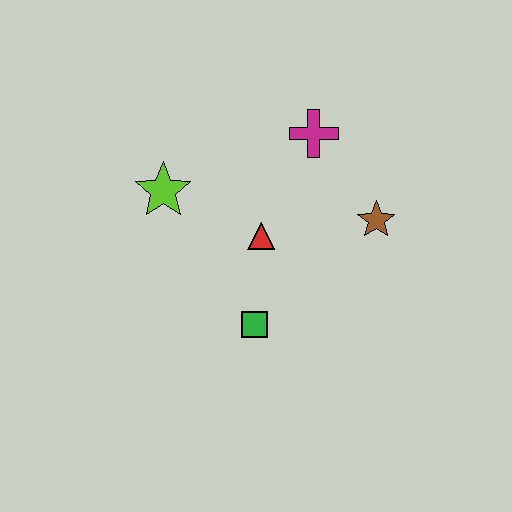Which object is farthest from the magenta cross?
The green square is farthest from the magenta cross.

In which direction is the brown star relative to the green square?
The brown star is to the right of the green square.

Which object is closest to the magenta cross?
The brown star is closest to the magenta cross.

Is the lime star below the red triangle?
No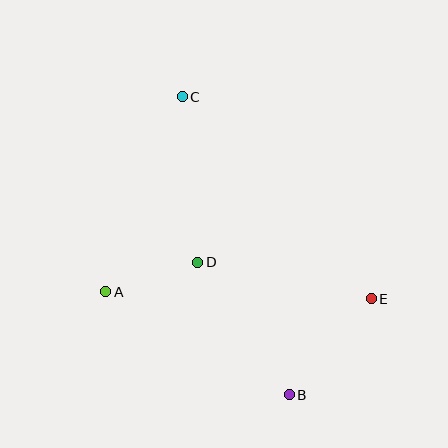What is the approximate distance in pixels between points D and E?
The distance between D and E is approximately 177 pixels.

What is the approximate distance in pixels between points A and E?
The distance between A and E is approximately 266 pixels.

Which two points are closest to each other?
Points A and D are closest to each other.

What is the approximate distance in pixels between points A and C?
The distance between A and C is approximately 209 pixels.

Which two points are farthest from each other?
Points B and C are farthest from each other.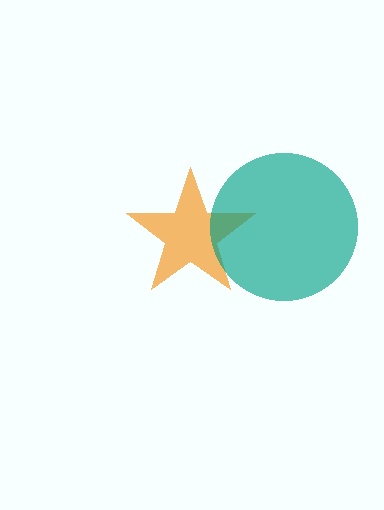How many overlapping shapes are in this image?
There are 2 overlapping shapes in the image.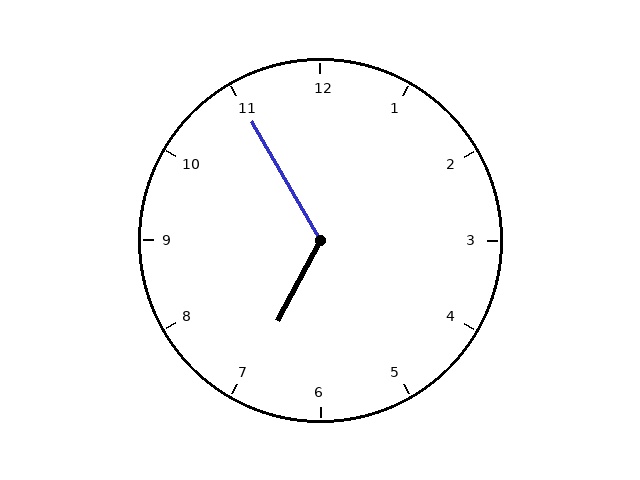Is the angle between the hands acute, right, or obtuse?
It is obtuse.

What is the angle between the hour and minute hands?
Approximately 122 degrees.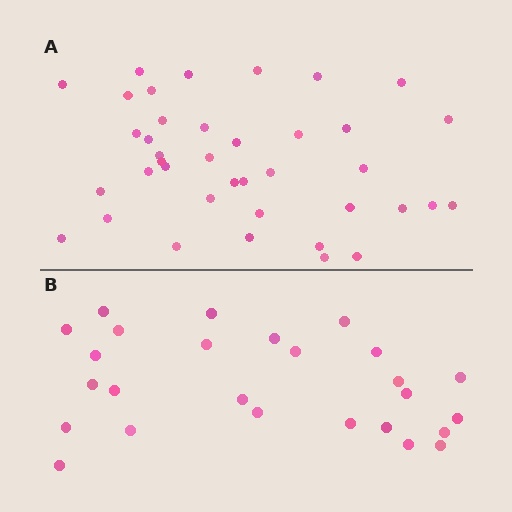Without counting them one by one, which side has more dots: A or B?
Region A (the top region) has more dots.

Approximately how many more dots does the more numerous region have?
Region A has approximately 15 more dots than region B.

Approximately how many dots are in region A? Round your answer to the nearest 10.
About 40 dots. (The exact count is 39, which rounds to 40.)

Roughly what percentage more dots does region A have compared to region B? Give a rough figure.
About 50% more.